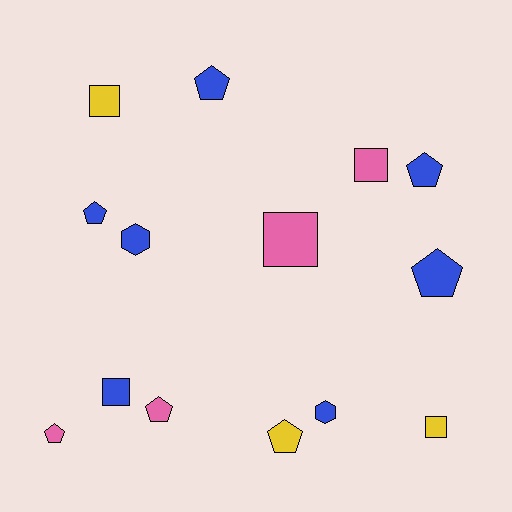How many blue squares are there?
There is 1 blue square.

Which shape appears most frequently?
Pentagon, with 7 objects.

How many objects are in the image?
There are 14 objects.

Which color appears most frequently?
Blue, with 7 objects.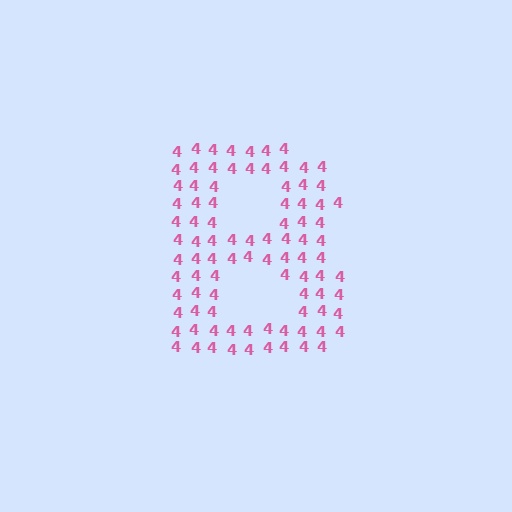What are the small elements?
The small elements are digit 4's.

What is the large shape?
The large shape is the letter B.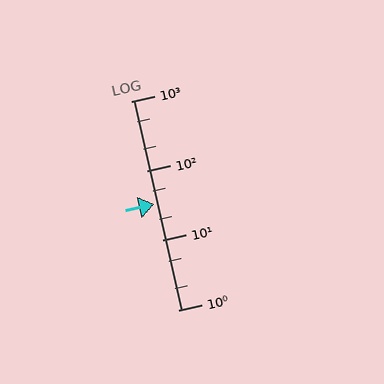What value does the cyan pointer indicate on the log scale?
The pointer indicates approximately 33.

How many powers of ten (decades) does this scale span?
The scale spans 3 decades, from 1 to 1000.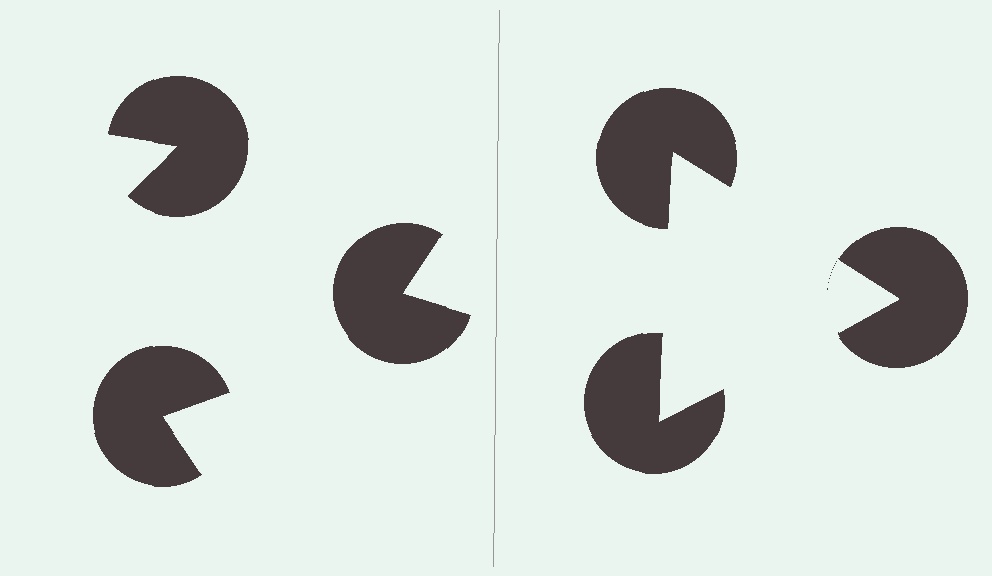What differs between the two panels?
The pac-man discs are positioned identically on both sides; only the wedge orientations differ. On the right they align to a triangle; on the left they are misaligned.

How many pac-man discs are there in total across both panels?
6 — 3 on each side.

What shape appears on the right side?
An illusory triangle.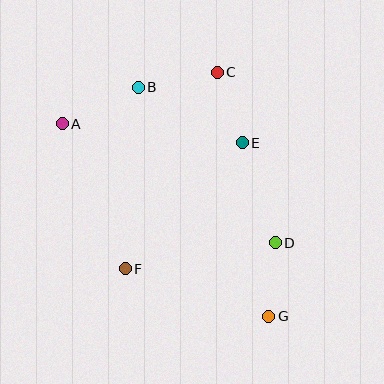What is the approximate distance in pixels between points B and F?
The distance between B and F is approximately 182 pixels.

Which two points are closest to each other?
Points D and G are closest to each other.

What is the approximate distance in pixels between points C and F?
The distance between C and F is approximately 217 pixels.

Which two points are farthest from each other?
Points A and G are farthest from each other.